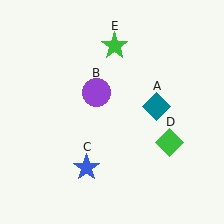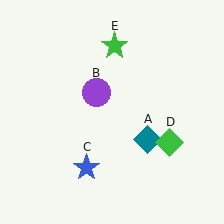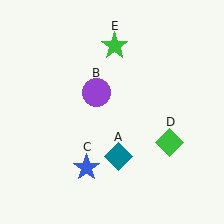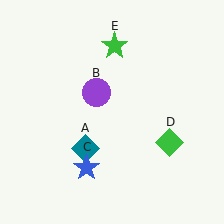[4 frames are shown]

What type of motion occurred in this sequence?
The teal diamond (object A) rotated clockwise around the center of the scene.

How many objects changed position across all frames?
1 object changed position: teal diamond (object A).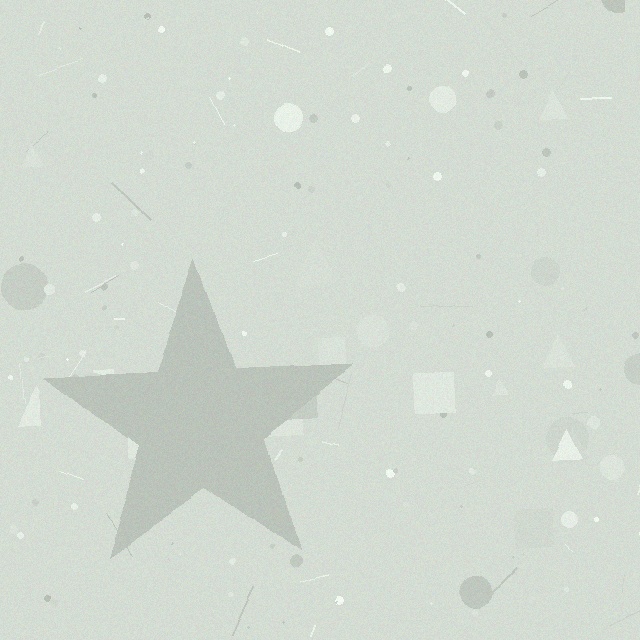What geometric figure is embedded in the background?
A star is embedded in the background.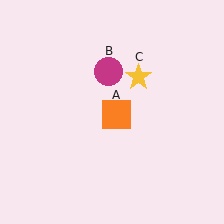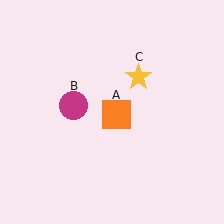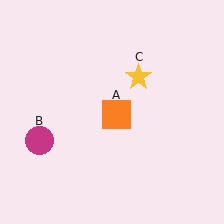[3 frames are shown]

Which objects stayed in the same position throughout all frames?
Orange square (object A) and yellow star (object C) remained stationary.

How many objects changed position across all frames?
1 object changed position: magenta circle (object B).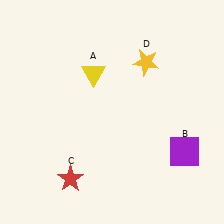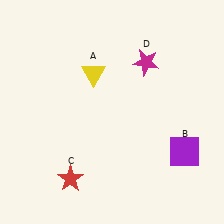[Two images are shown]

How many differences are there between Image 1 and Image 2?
There is 1 difference between the two images.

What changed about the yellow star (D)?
In Image 1, D is yellow. In Image 2, it changed to magenta.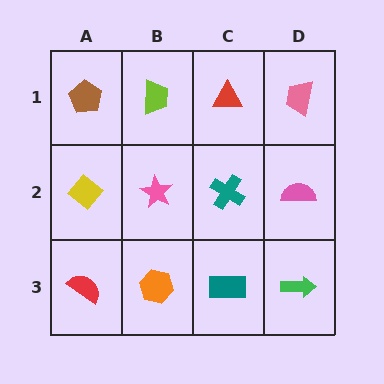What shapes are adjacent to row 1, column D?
A pink semicircle (row 2, column D), a red triangle (row 1, column C).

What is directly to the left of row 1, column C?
A lime trapezoid.